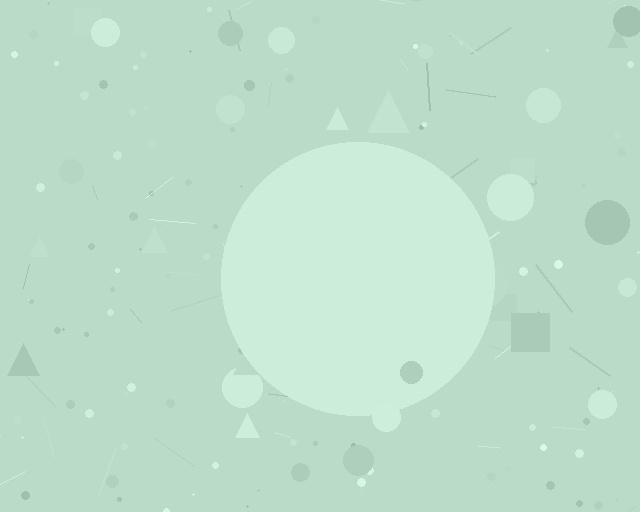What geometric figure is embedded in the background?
A circle is embedded in the background.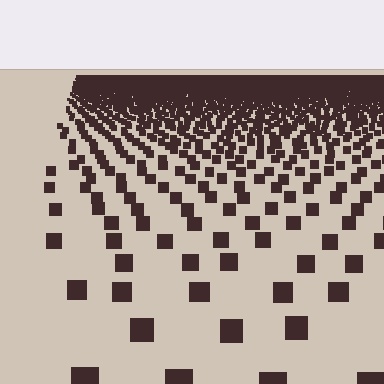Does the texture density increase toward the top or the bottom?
Density increases toward the top.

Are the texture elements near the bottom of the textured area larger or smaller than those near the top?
Larger. Near the bottom, elements are closer to the viewer and appear at a bigger on-screen size.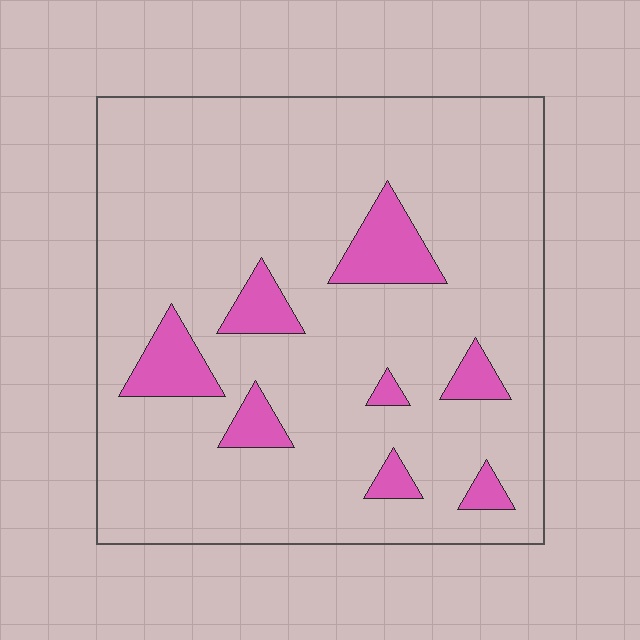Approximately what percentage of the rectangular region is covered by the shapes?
Approximately 10%.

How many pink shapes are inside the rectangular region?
8.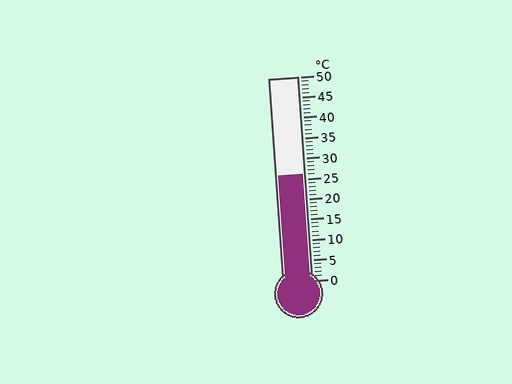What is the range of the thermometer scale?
The thermometer scale ranges from 0°C to 50°C.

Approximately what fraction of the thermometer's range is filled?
The thermometer is filled to approximately 50% of its range.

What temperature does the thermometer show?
The thermometer shows approximately 26°C.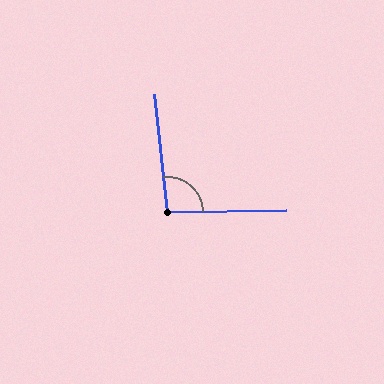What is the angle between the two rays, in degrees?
Approximately 95 degrees.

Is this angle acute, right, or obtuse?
It is obtuse.